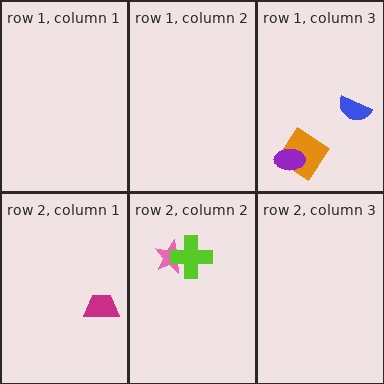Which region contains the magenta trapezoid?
The row 2, column 1 region.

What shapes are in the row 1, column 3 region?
The orange diamond, the blue semicircle, the purple ellipse.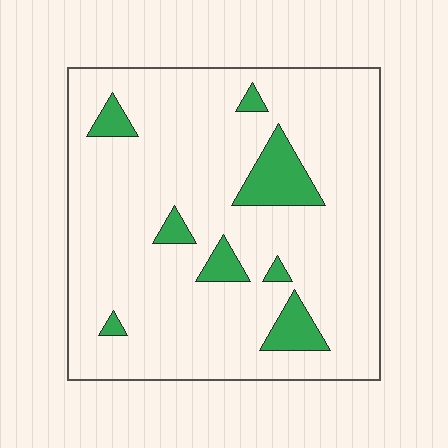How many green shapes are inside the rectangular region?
8.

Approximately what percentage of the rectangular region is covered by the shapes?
Approximately 10%.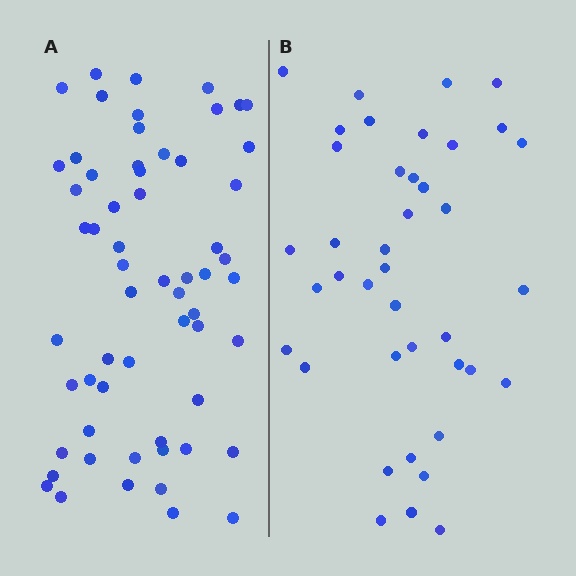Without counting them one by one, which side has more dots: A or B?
Region A (the left region) has more dots.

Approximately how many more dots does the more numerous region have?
Region A has approximately 20 more dots than region B.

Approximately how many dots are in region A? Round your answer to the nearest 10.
About 60 dots.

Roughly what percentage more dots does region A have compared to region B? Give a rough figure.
About 50% more.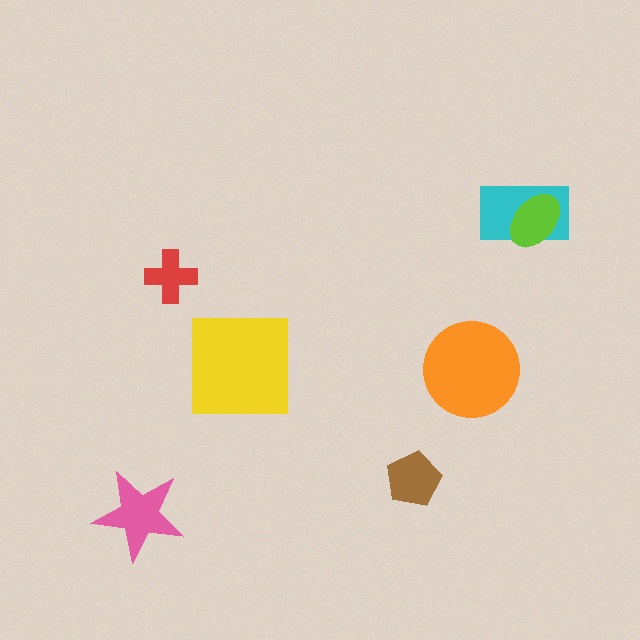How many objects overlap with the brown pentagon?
0 objects overlap with the brown pentagon.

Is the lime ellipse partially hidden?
No, no other shape covers it.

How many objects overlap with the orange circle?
0 objects overlap with the orange circle.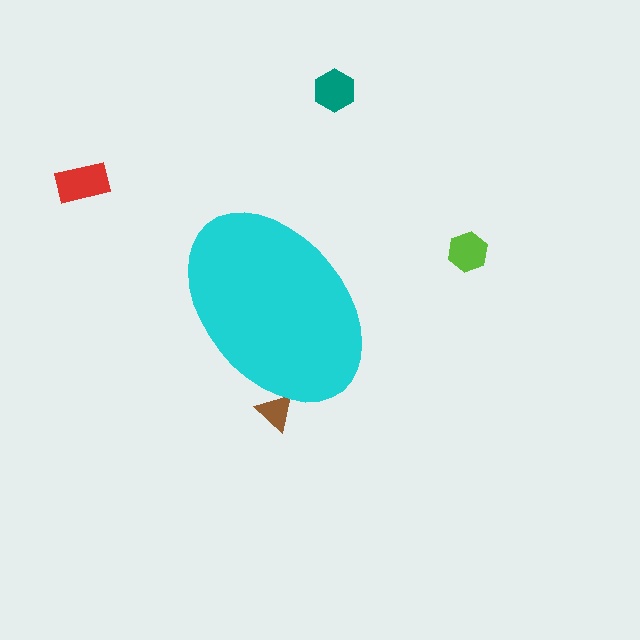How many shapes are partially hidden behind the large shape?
1 shape is partially hidden.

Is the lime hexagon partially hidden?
No, the lime hexagon is fully visible.